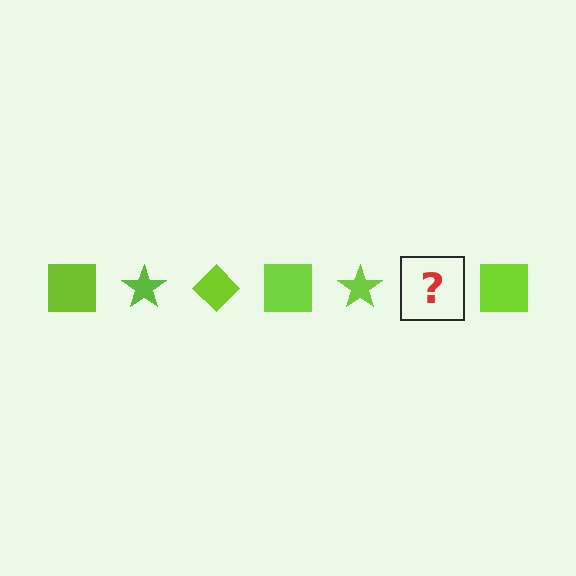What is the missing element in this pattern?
The missing element is a lime diamond.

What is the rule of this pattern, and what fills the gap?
The rule is that the pattern cycles through square, star, diamond shapes in lime. The gap should be filled with a lime diamond.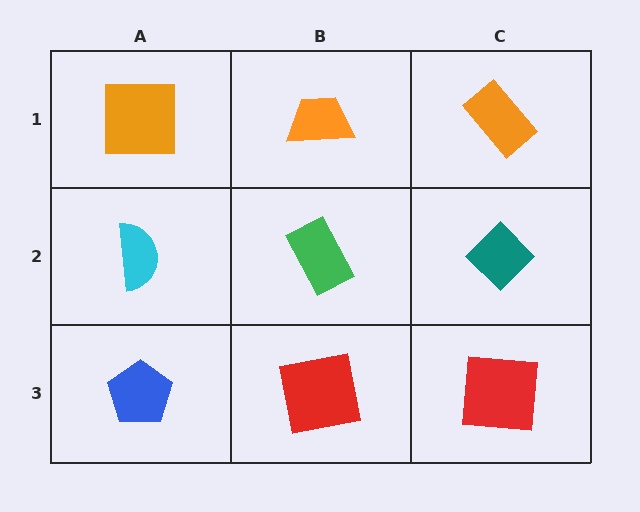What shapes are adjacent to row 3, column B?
A green rectangle (row 2, column B), a blue pentagon (row 3, column A), a red square (row 3, column C).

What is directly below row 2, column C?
A red square.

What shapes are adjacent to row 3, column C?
A teal diamond (row 2, column C), a red square (row 3, column B).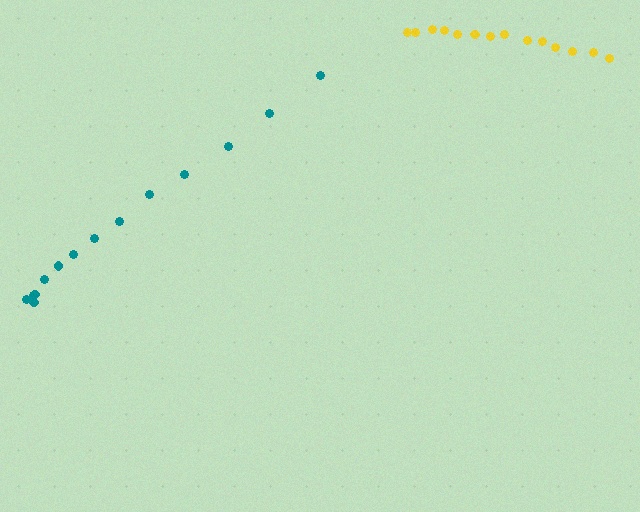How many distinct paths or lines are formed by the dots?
There are 2 distinct paths.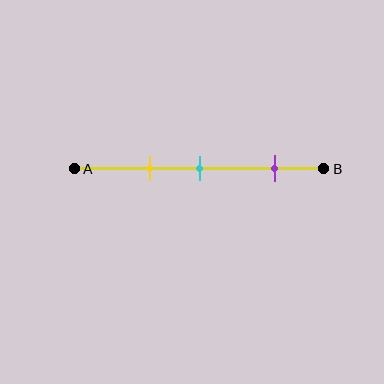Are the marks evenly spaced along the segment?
No, the marks are not evenly spaced.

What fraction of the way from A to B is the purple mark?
The purple mark is approximately 80% (0.8) of the way from A to B.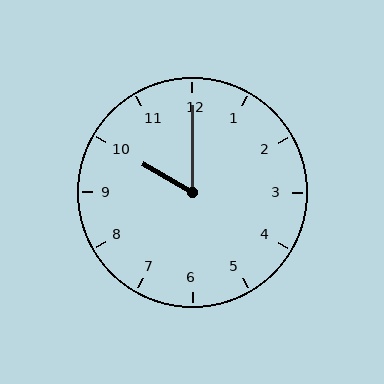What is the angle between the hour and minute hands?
Approximately 60 degrees.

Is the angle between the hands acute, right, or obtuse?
It is acute.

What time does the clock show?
10:00.